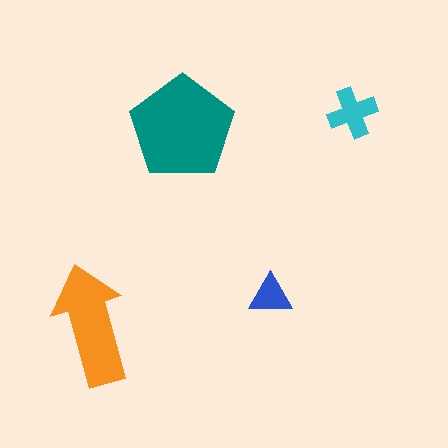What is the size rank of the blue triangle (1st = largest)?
4th.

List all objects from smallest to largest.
The blue triangle, the cyan cross, the orange arrow, the teal pentagon.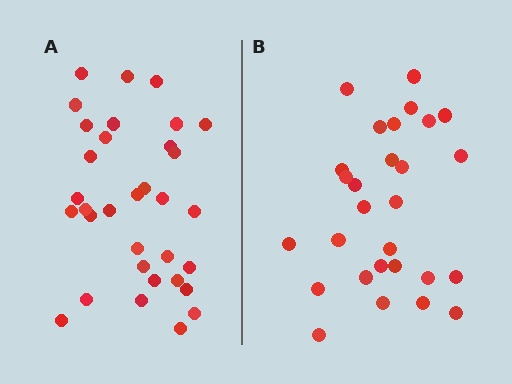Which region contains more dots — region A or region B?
Region A (the left region) has more dots.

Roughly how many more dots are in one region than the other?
Region A has about 5 more dots than region B.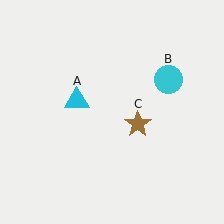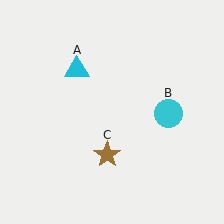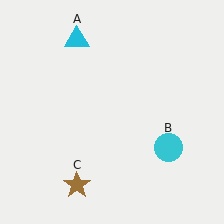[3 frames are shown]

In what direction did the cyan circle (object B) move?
The cyan circle (object B) moved down.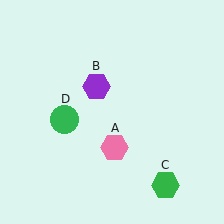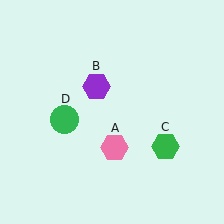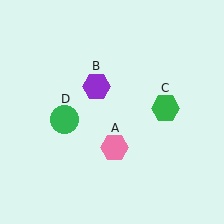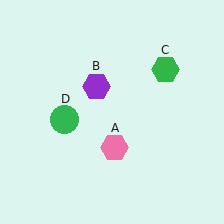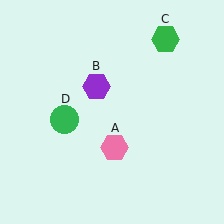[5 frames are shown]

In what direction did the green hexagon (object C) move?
The green hexagon (object C) moved up.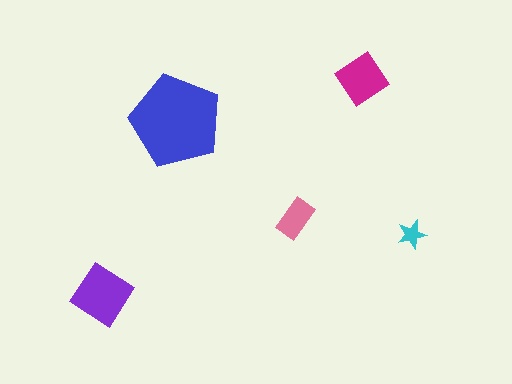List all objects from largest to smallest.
The blue pentagon, the purple diamond, the magenta diamond, the pink rectangle, the cyan star.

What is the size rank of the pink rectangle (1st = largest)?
4th.